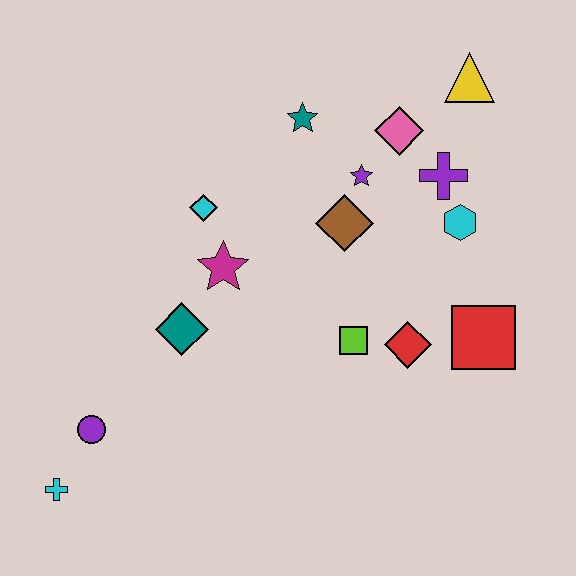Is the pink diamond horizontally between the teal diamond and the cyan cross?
No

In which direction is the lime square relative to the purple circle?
The lime square is to the right of the purple circle.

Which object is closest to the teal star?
The purple star is closest to the teal star.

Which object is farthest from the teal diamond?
The yellow triangle is farthest from the teal diamond.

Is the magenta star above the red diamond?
Yes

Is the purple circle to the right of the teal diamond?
No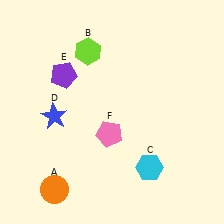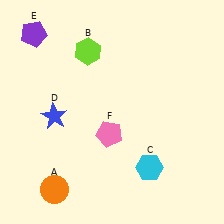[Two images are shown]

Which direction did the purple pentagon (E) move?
The purple pentagon (E) moved up.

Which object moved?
The purple pentagon (E) moved up.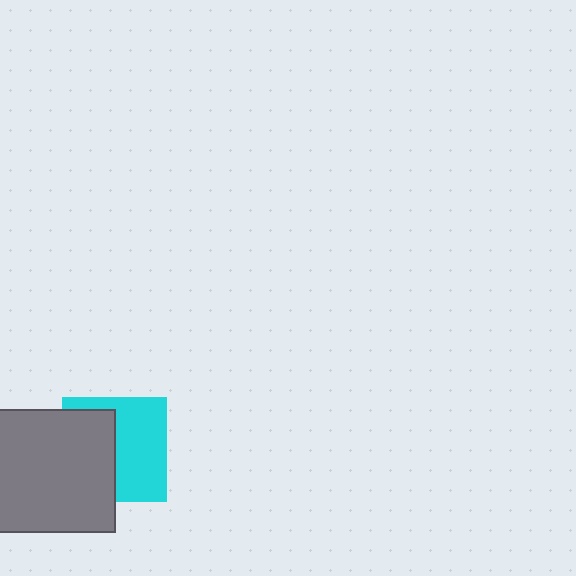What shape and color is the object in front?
The object in front is a gray rectangle.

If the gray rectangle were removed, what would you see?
You would see the complete cyan square.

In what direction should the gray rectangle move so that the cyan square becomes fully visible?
The gray rectangle should move left. That is the shortest direction to clear the overlap and leave the cyan square fully visible.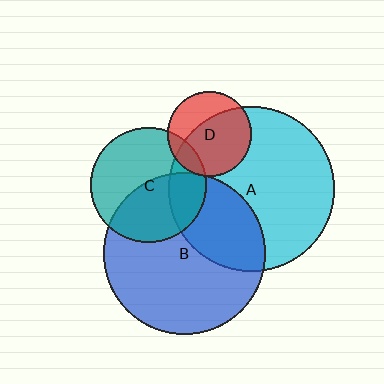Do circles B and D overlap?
Yes.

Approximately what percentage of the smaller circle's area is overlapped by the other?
Approximately 5%.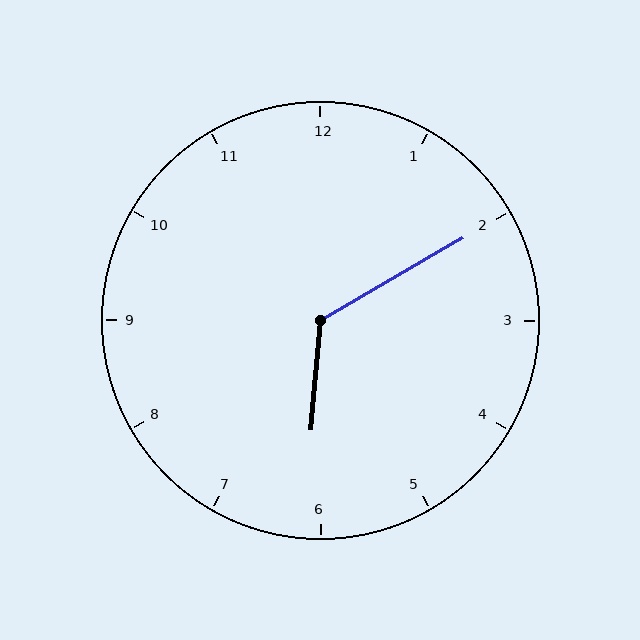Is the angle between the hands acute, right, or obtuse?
It is obtuse.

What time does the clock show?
6:10.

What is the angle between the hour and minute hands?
Approximately 125 degrees.